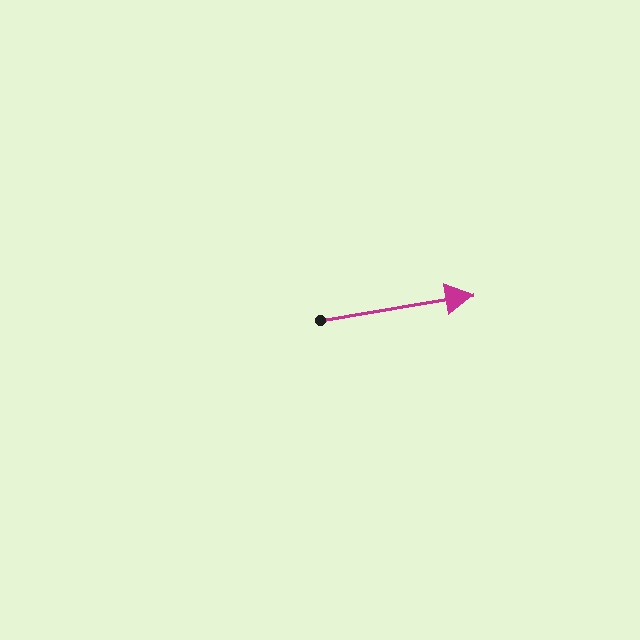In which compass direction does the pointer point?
East.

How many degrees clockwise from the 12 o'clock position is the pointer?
Approximately 80 degrees.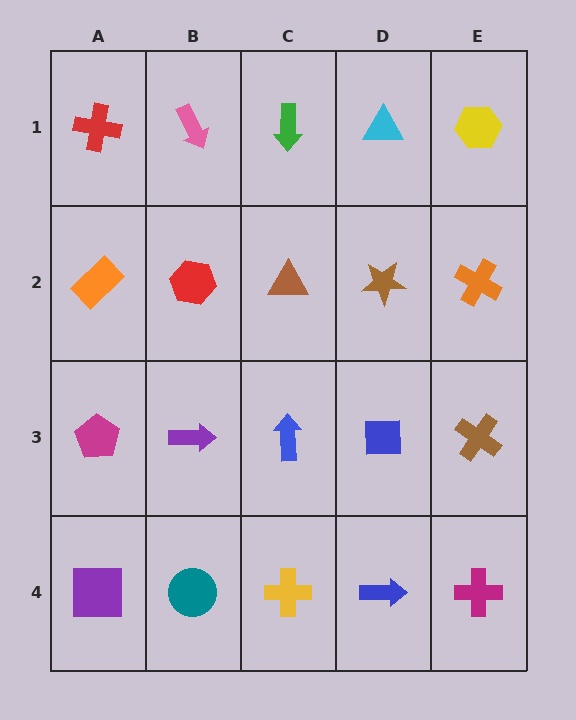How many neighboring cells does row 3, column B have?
4.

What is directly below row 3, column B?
A teal circle.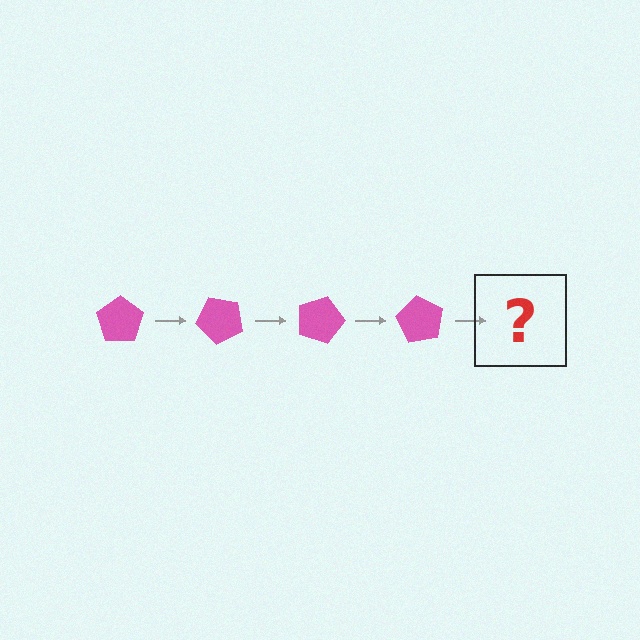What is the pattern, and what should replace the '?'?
The pattern is that the pentagon rotates 45 degrees each step. The '?' should be a pink pentagon rotated 180 degrees.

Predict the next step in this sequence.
The next step is a pink pentagon rotated 180 degrees.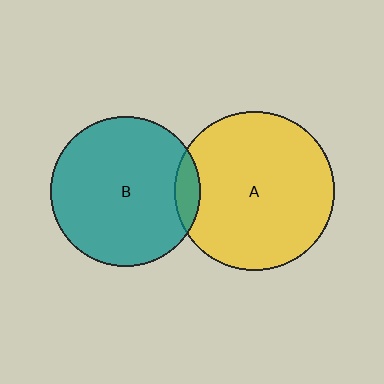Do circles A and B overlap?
Yes.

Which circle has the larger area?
Circle A (yellow).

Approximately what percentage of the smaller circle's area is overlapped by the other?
Approximately 10%.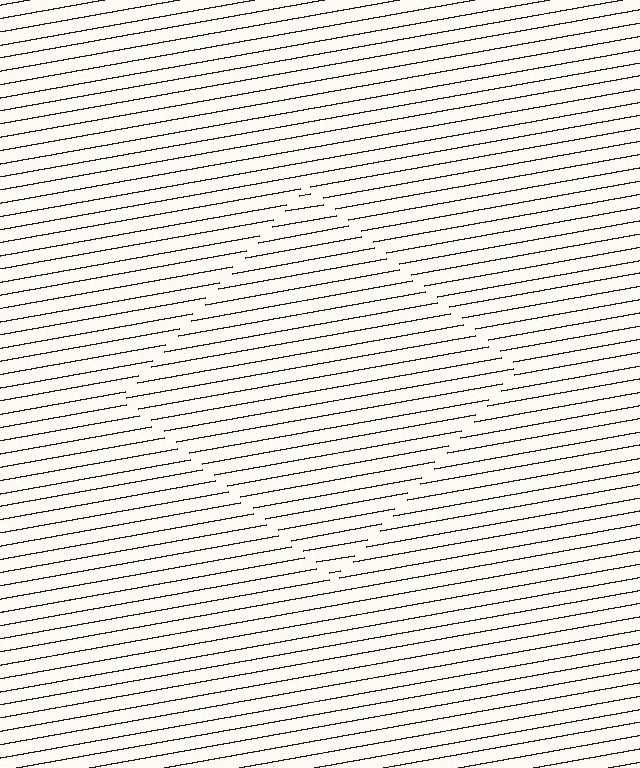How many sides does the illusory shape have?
4 sides — the line-ends trace a square.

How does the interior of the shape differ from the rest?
The interior of the shape contains the same grating, shifted by half a period — the contour is defined by the phase discontinuity where line-ends from the inner and outer gratings abut.